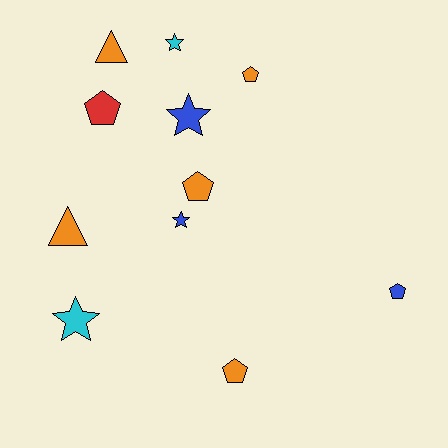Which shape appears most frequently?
Pentagon, with 5 objects.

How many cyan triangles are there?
There are no cyan triangles.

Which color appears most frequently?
Orange, with 5 objects.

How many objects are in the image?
There are 11 objects.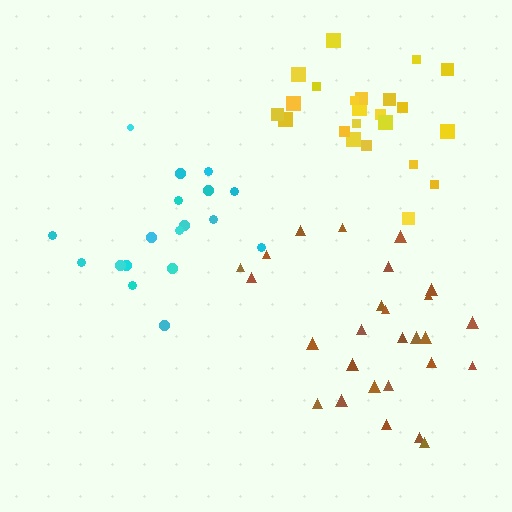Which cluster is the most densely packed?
Yellow.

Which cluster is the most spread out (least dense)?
Cyan.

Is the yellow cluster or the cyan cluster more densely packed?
Yellow.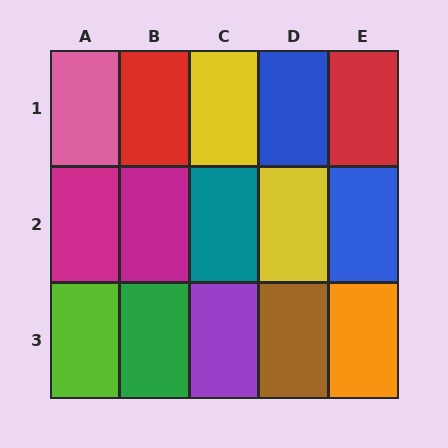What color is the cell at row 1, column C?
Yellow.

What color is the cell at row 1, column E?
Red.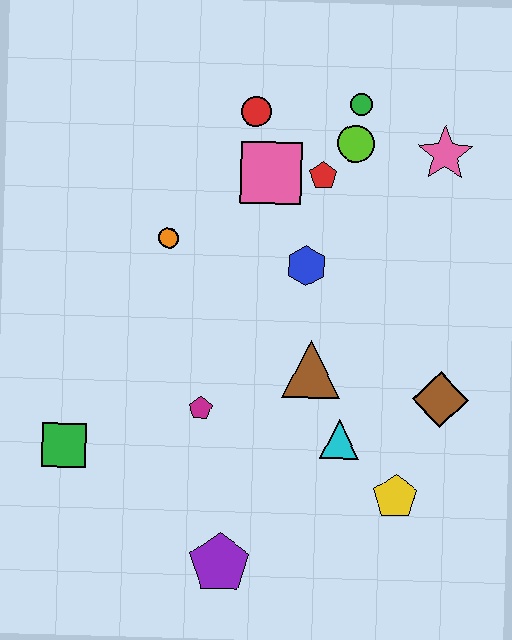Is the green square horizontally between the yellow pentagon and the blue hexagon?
No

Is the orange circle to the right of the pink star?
No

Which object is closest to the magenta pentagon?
The brown triangle is closest to the magenta pentagon.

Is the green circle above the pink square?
Yes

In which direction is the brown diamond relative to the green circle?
The brown diamond is below the green circle.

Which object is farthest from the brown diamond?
The green square is farthest from the brown diamond.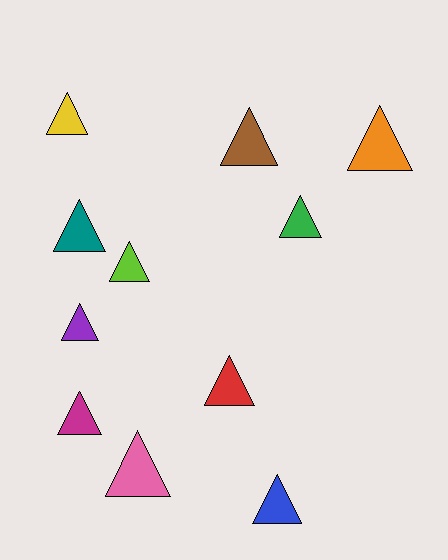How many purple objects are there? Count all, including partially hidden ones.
There is 1 purple object.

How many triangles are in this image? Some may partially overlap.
There are 11 triangles.